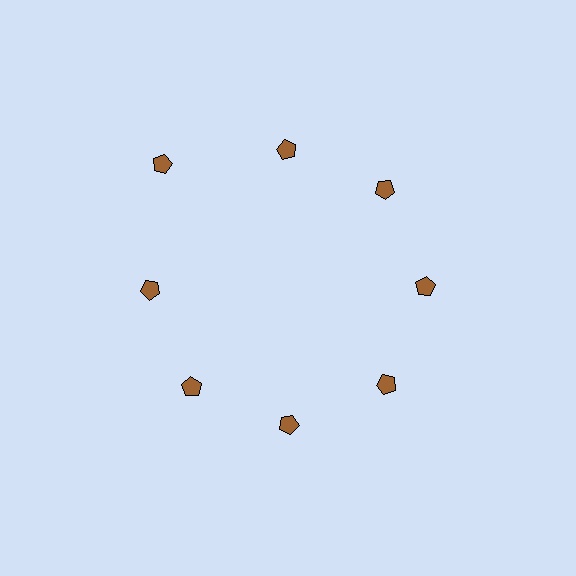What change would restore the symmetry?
The symmetry would be restored by moving it inward, back onto the ring so that all 8 pentagons sit at equal angles and equal distance from the center.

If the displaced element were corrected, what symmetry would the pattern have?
It would have 8-fold rotational symmetry — the pattern would map onto itself every 45 degrees.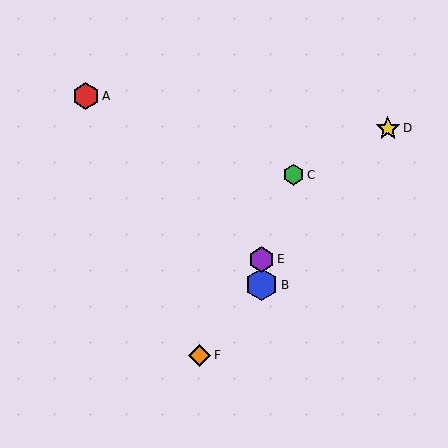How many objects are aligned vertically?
2 objects (B, E) are aligned vertically.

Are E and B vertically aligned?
Yes, both are at x≈261.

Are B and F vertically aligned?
No, B is at x≈261 and F is at x≈200.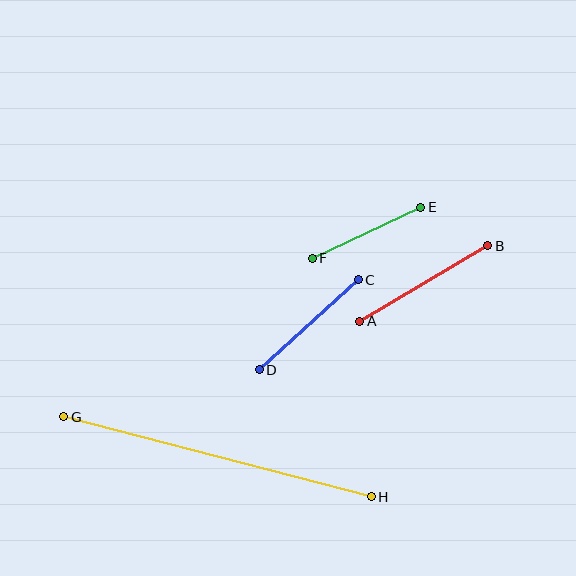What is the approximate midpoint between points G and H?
The midpoint is at approximately (217, 457) pixels.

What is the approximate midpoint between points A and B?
The midpoint is at approximately (424, 284) pixels.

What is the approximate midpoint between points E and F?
The midpoint is at approximately (367, 233) pixels.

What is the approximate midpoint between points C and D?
The midpoint is at approximately (309, 325) pixels.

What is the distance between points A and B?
The distance is approximately 148 pixels.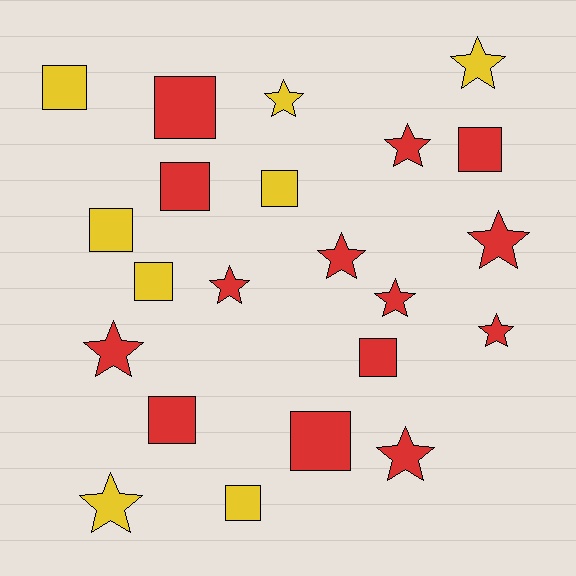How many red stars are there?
There are 8 red stars.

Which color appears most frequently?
Red, with 14 objects.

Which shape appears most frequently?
Square, with 11 objects.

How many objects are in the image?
There are 22 objects.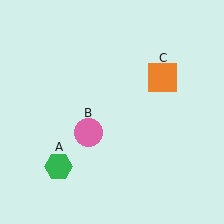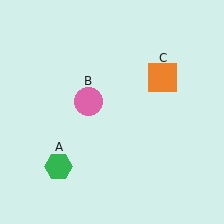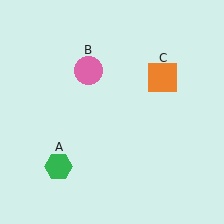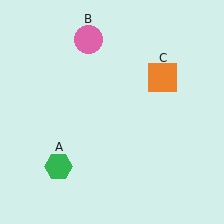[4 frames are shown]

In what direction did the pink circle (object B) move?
The pink circle (object B) moved up.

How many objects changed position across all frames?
1 object changed position: pink circle (object B).